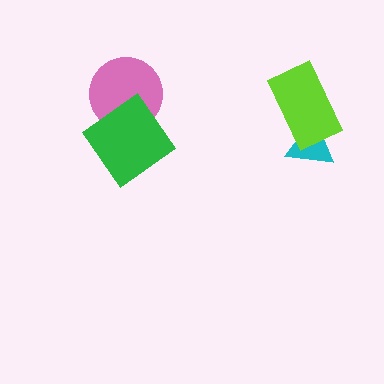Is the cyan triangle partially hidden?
Yes, it is partially covered by another shape.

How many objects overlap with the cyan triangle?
1 object overlaps with the cyan triangle.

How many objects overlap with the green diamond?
1 object overlaps with the green diamond.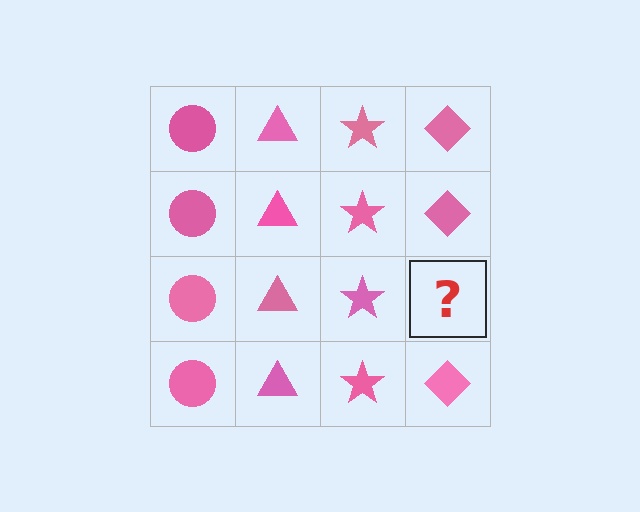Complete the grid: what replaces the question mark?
The question mark should be replaced with a pink diamond.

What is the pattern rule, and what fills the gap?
The rule is that each column has a consistent shape. The gap should be filled with a pink diamond.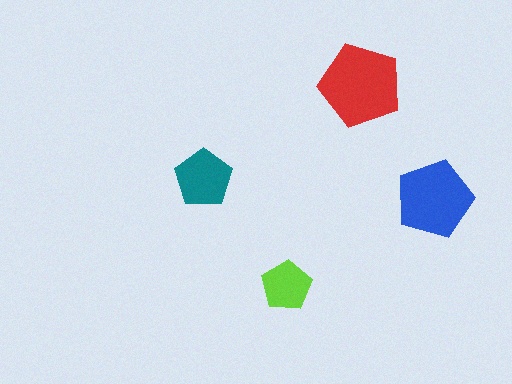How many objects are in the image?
There are 4 objects in the image.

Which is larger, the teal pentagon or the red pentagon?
The red one.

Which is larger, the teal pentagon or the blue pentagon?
The blue one.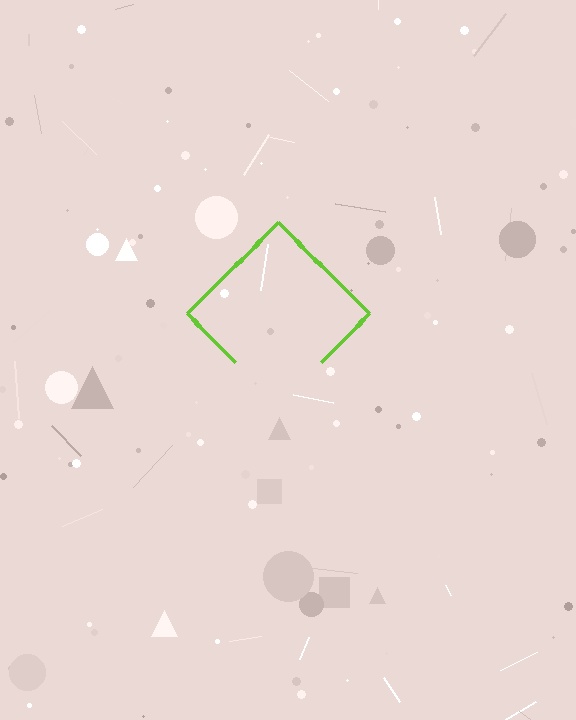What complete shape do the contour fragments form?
The contour fragments form a diamond.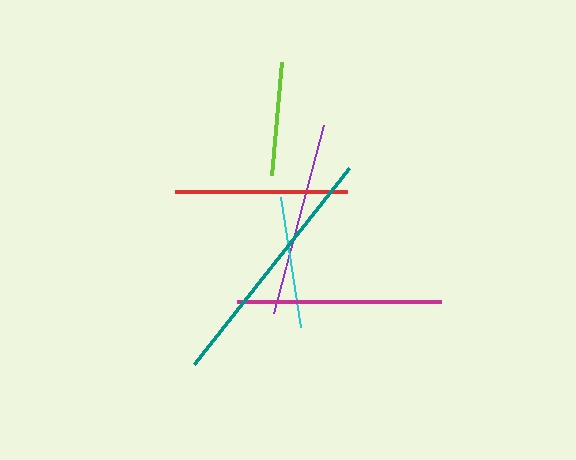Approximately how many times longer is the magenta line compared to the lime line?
The magenta line is approximately 1.8 times the length of the lime line.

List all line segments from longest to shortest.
From longest to shortest: teal, magenta, purple, red, cyan, lime.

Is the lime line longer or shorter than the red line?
The red line is longer than the lime line.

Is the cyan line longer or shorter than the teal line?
The teal line is longer than the cyan line.